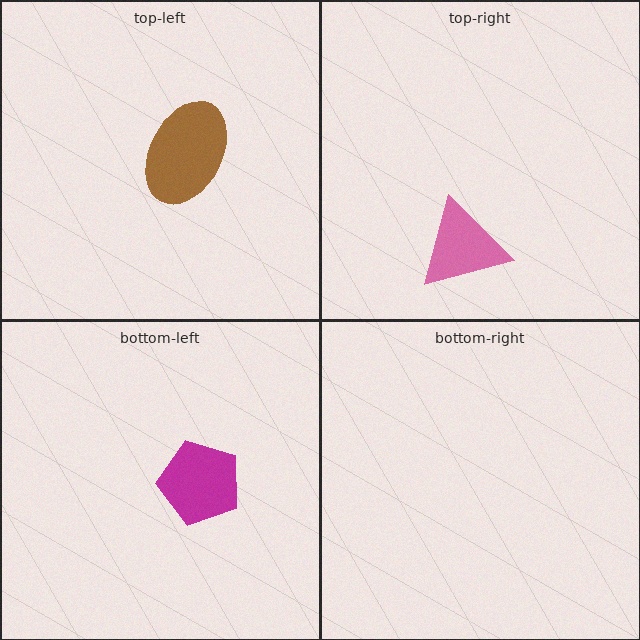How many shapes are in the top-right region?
1.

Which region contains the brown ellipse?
The top-left region.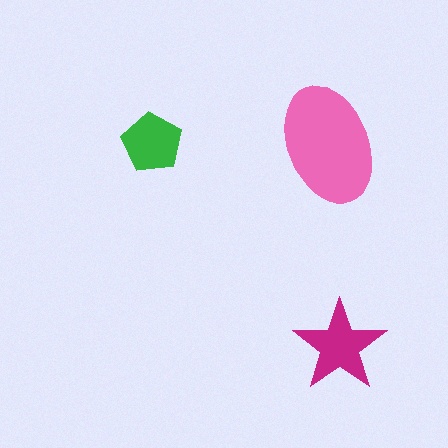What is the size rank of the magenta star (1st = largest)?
2nd.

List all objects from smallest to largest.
The green pentagon, the magenta star, the pink ellipse.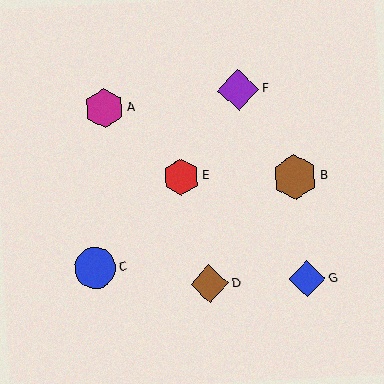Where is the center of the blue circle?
The center of the blue circle is at (95, 268).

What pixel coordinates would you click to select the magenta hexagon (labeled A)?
Click at (104, 108) to select the magenta hexagon A.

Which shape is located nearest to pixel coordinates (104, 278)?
The blue circle (labeled C) at (95, 268) is nearest to that location.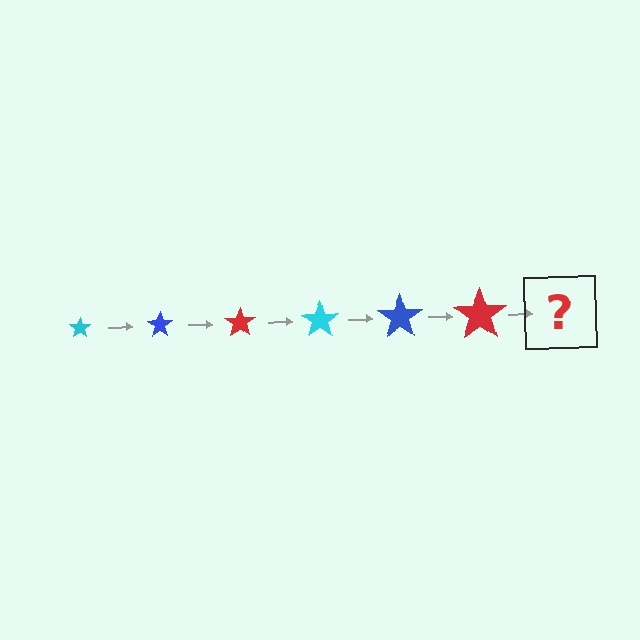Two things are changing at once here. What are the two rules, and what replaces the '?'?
The two rules are that the star grows larger each step and the color cycles through cyan, blue, and red. The '?' should be a cyan star, larger than the previous one.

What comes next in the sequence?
The next element should be a cyan star, larger than the previous one.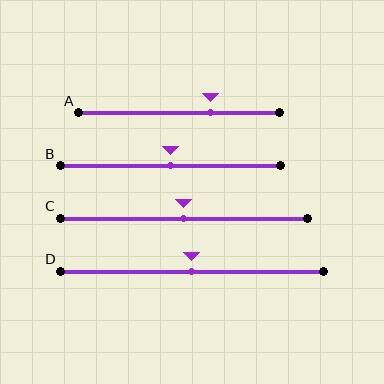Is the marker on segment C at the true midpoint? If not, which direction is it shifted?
Yes, the marker on segment C is at the true midpoint.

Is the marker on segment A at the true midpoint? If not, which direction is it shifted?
No, the marker on segment A is shifted to the right by about 16% of the segment length.